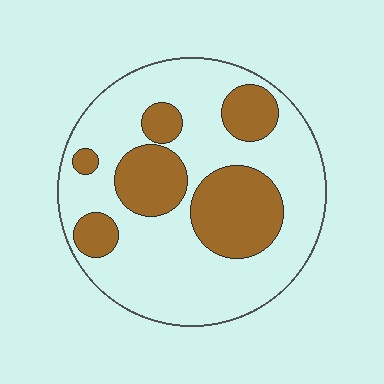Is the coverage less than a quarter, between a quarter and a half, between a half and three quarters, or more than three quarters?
Between a quarter and a half.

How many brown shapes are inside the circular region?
6.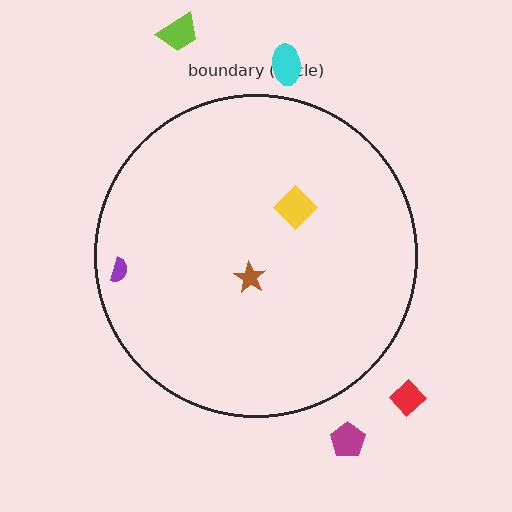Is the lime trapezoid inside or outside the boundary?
Outside.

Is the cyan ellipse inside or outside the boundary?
Outside.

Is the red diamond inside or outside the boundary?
Outside.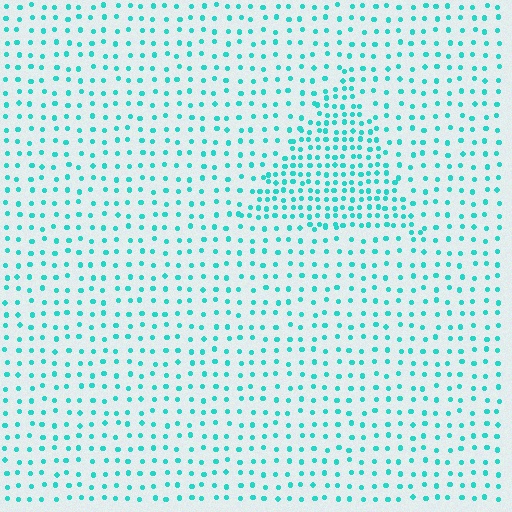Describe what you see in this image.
The image contains small cyan elements arranged at two different densities. A triangle-shaped region is visible where the elements are more densely packed than the surrounding area.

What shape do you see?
I see a triangle.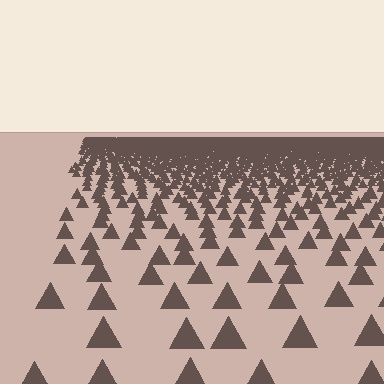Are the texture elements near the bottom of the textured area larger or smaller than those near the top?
Larger. Near the bottom, elements are closer to the viewer and appear at a bigger on-screen size.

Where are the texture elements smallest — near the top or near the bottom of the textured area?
Near the top.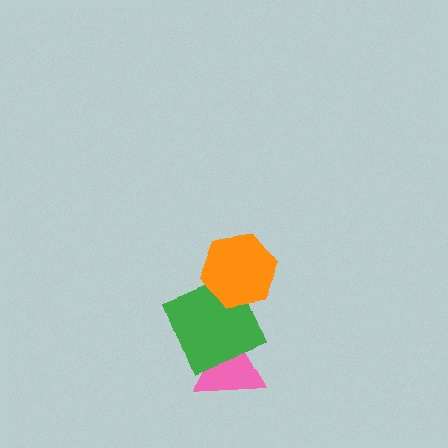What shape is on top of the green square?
The orange hexagon is on top of the green square.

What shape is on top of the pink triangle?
The green square is on top of the pink triangle.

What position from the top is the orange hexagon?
The orange hexagon is 1st from the top.